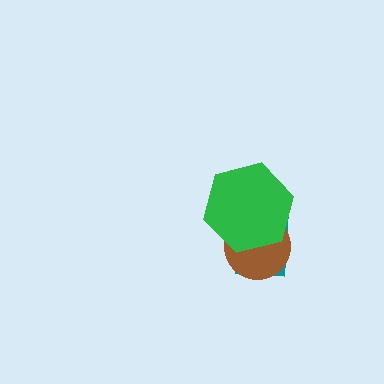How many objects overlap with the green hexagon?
2 objects overlap with the green hexagon.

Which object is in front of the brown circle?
The green hexagon is in front of the brown circle.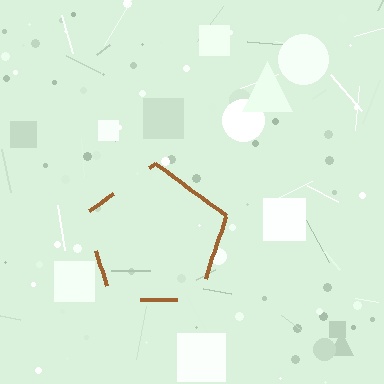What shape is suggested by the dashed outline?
The dashed outline suggests a pentagon.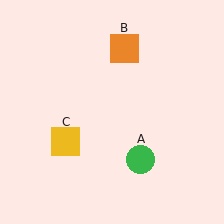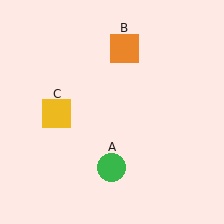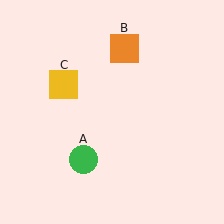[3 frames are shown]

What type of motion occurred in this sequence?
The green circle (object A), yellow square (object C) rotated clockwise around the center of the scene.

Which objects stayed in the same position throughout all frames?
Orange square (object B) remained stationary.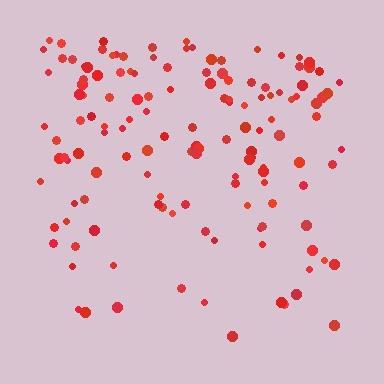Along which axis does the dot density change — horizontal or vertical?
Vertical.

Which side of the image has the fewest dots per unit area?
The bottom.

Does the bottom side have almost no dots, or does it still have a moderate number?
Still a moderate number, just noticeably fewer than the top.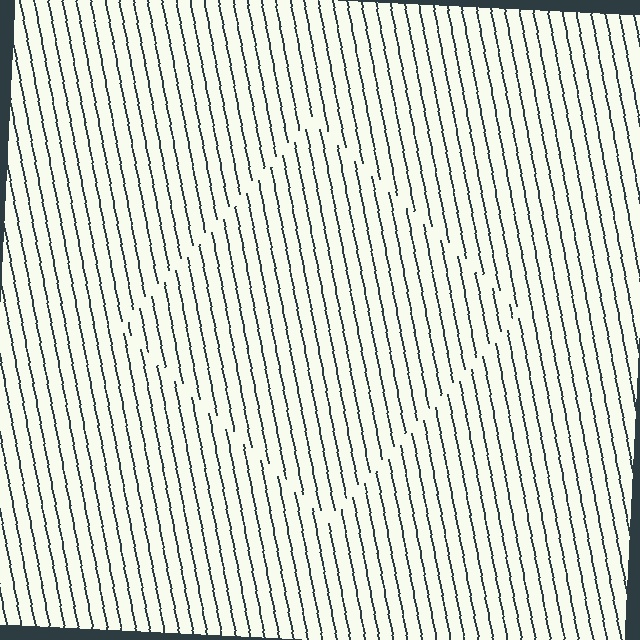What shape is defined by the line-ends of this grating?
An illusory square. The interior of the shape contains the same grating, shifted by half a period — the contour is defined by the phase discontinuity where line-ends from the inner and outer gratings abut.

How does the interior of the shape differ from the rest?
The interior of the shape contains the same grating, shifted by half a period — the contour is defined by the phase discontinuity where line-ends from the inner and outer gratings abut.